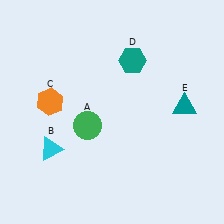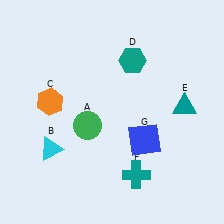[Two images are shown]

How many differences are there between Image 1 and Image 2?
There are 2 differences between the two images.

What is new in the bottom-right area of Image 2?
A blue square (G) was added in the bottom-right area of Image 2.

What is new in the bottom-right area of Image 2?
A teal cross (F) was added in the bottom-right area of Image 2.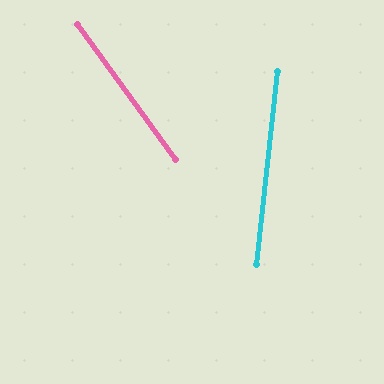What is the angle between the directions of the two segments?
Approximately 42 degrees.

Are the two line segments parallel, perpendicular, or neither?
Neither parallel nor perpendicular — they differ by about 42°.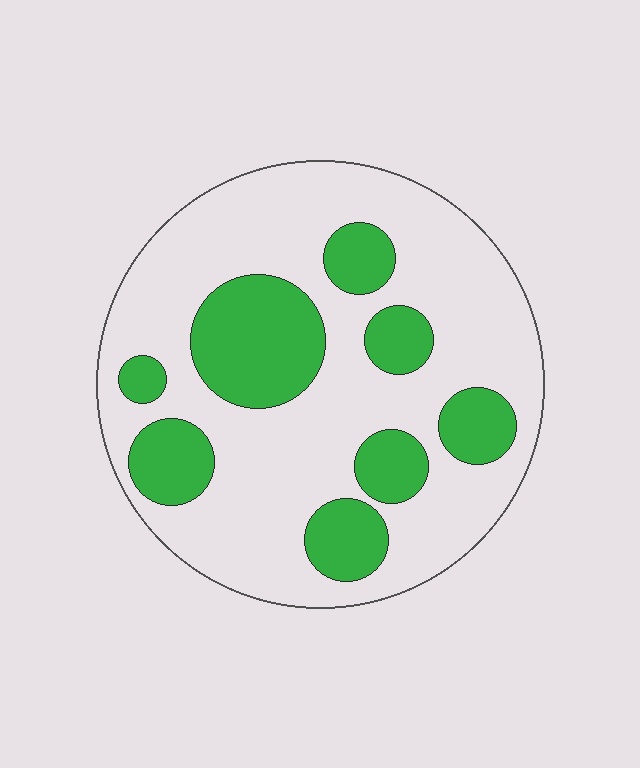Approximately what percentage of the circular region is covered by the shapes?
Approximately 30%.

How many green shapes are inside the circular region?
8.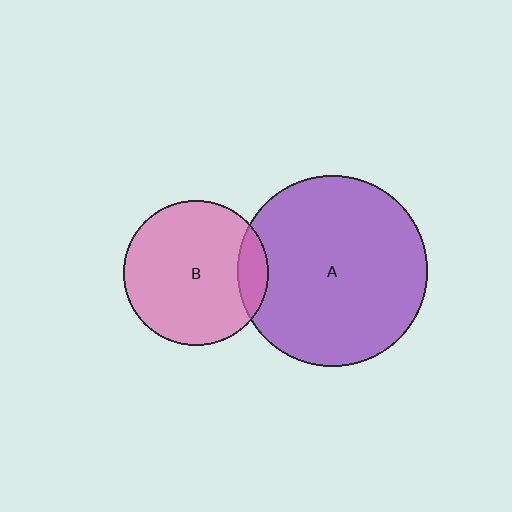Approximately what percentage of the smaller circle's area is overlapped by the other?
Approximately 15%.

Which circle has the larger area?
Circle A (purple).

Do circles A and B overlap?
Yes.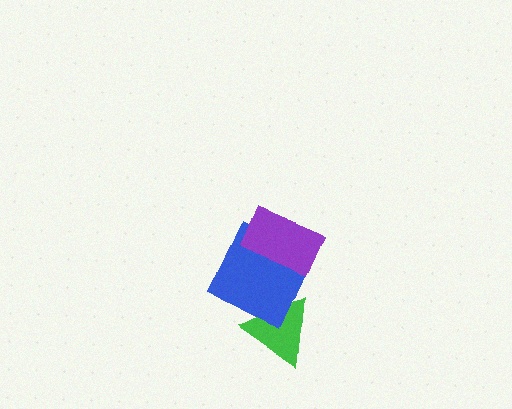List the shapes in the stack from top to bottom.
From top to bottom: the purple rectangle, the blue square, the green triangle.